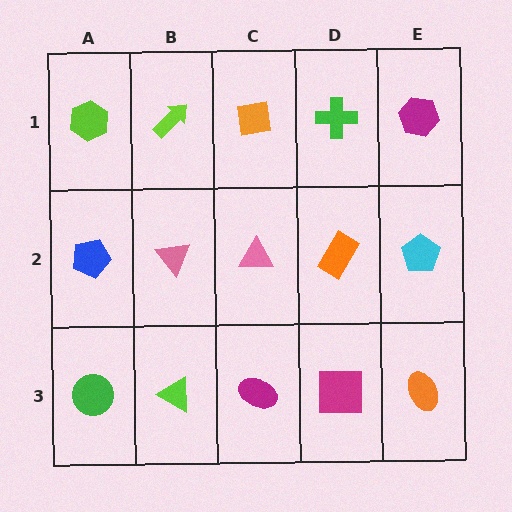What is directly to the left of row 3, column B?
A green circle.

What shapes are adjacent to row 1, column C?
A pink triangle (row 2, column C), a lime arrow (row 1, column B), a green cross (row 1, column D).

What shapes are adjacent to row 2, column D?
A green cross (row 1, column D), a magenta square (row 3, column D), a pink triangle (row 2, column C), a cyan pentagon (row 2, column E).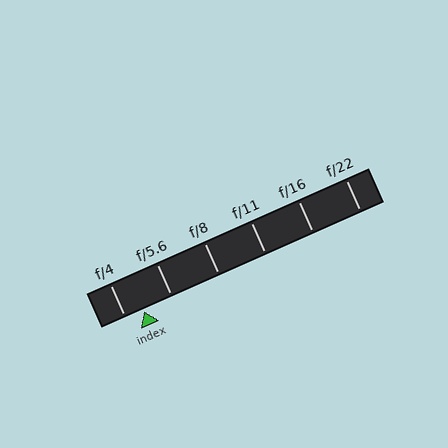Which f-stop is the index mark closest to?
The index mark is closest to f/4.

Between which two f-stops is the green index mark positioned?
The index mark is between f/4 and f/5.6.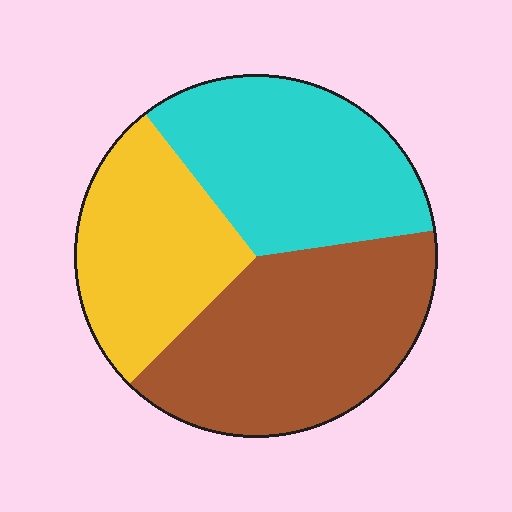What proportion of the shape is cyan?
Cyan covers about 35% of the shape.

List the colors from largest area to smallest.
From largest to smallest: brown, cyan, yellow.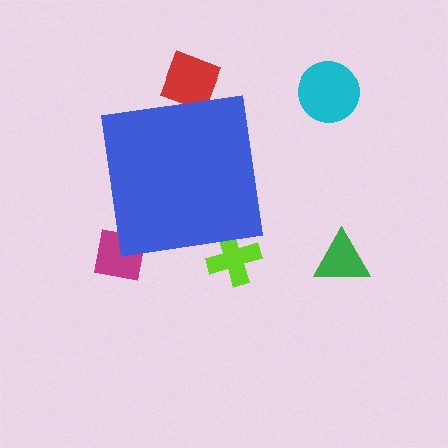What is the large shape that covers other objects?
A blue square.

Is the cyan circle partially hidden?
No, the cyan circle is fully visible.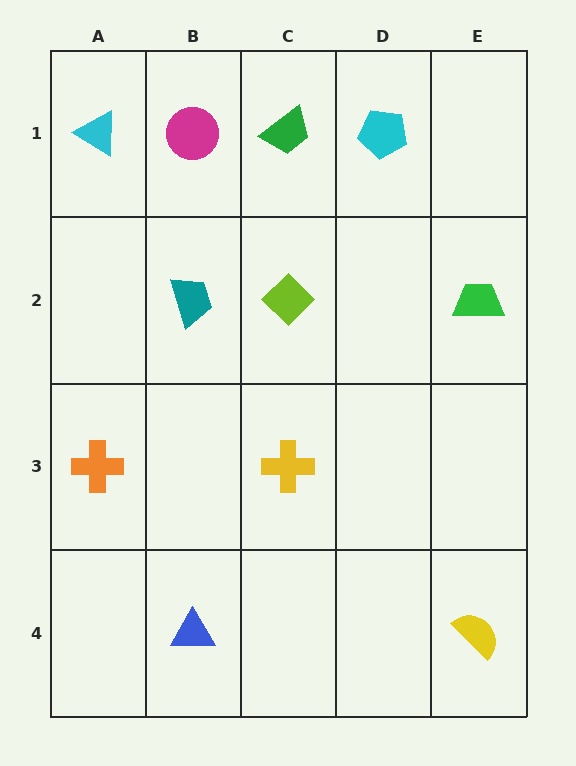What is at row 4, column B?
A blue triangle.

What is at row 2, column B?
A teal trapezoid.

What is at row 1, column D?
A cyan pentagon.